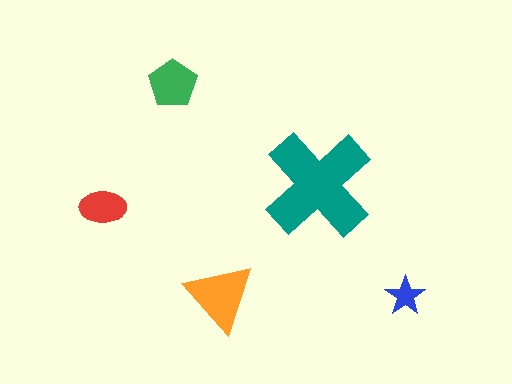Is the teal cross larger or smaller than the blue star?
Larger.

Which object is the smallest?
The blue star.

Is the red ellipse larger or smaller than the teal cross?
Smaller.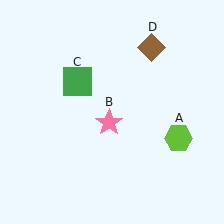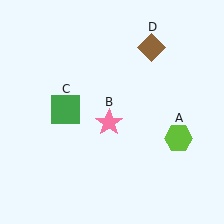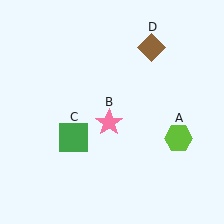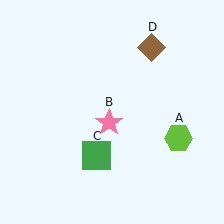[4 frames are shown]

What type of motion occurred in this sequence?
The green square (object C) rotated counterclockwise around the center of the scene.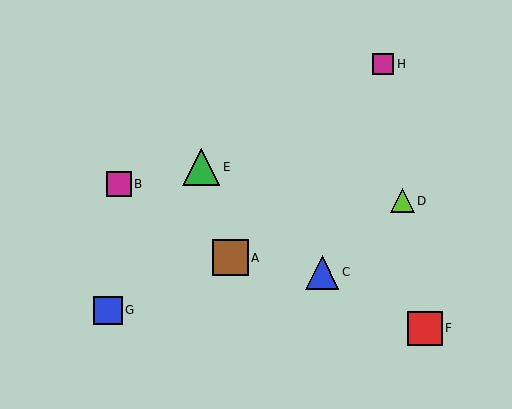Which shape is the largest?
The green triangle (labeled E) is the largest.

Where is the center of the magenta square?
The center of the magenta square is at (383, 64).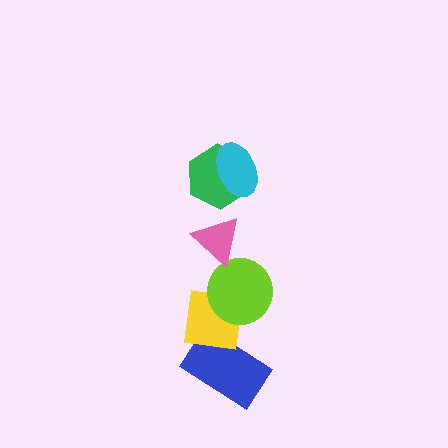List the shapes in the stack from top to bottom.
From top to bottom: the cyan ellipse, the green hexagon, the pink triangle, the lime circle, the yellow square, the blue rectangle.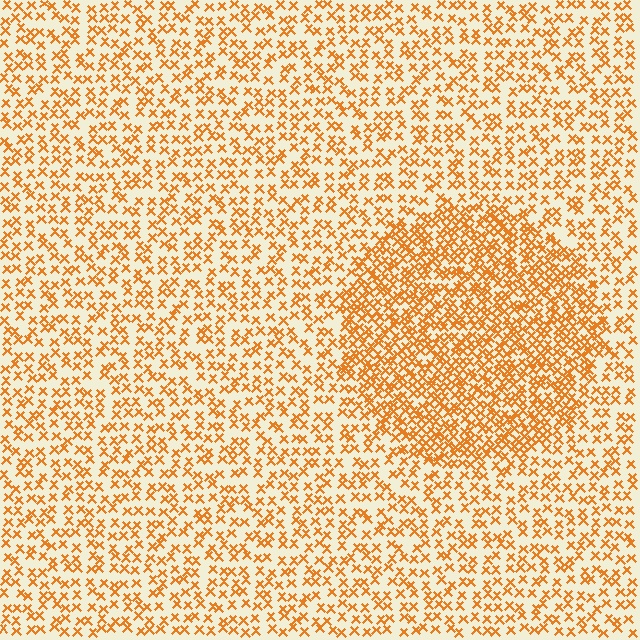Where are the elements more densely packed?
The elements are more densely packed inside the circle boundary.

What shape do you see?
I see a circle.